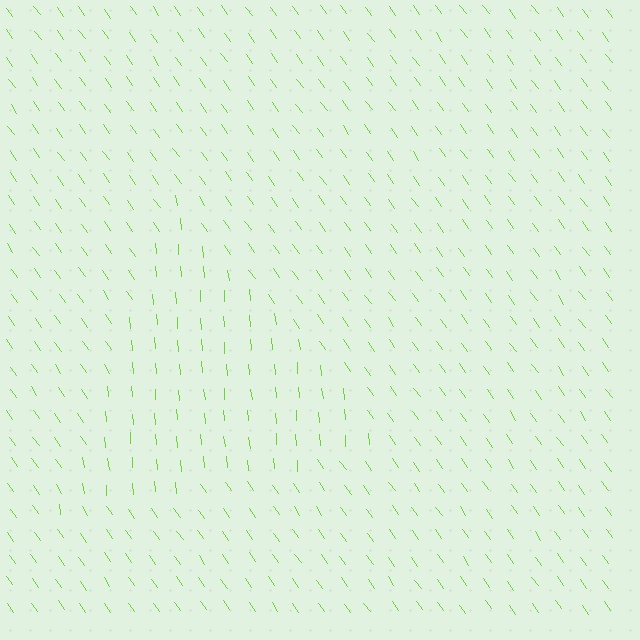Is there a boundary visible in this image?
Yes, there is a texture boundary formed by a change in line orientation.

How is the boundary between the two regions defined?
The boundary is defined purely by a change in line orientation (approximately 31 degrees difference). All lines are the same color and thickness.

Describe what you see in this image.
The image is filled with small lime line segments. A triangle region in the image has lines oriented differently from the surrounding lines, creating a visible texture boundary.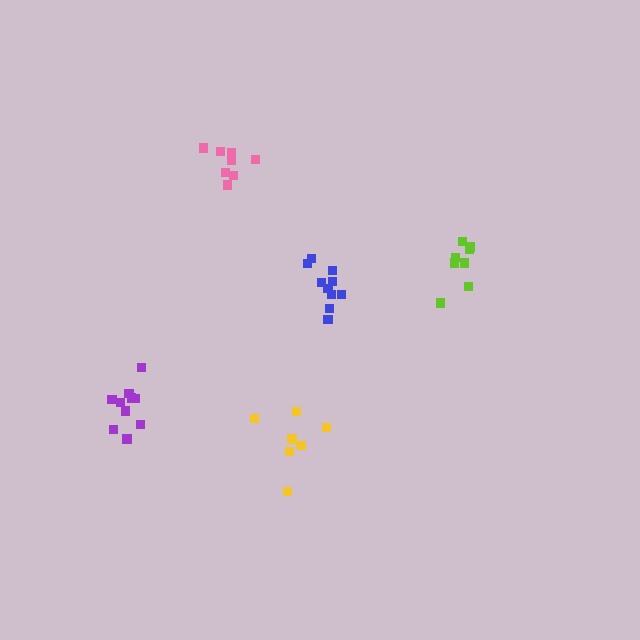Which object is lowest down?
The yellow cluster is bottommost.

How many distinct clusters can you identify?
There are 5 distinct clusters.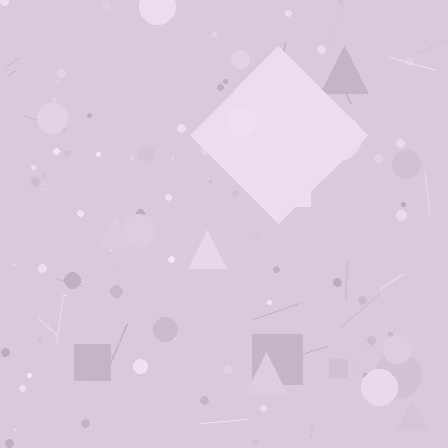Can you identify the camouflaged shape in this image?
The camouflaged shape is a diamond.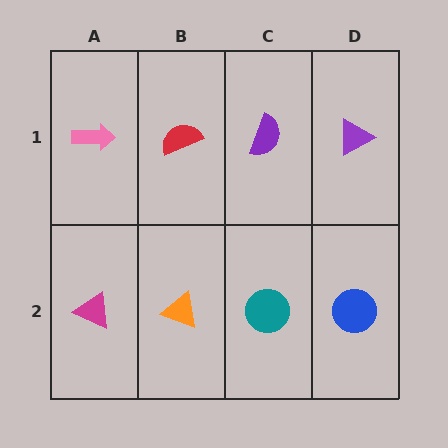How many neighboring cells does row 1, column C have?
3.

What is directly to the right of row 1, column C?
A purple triangle.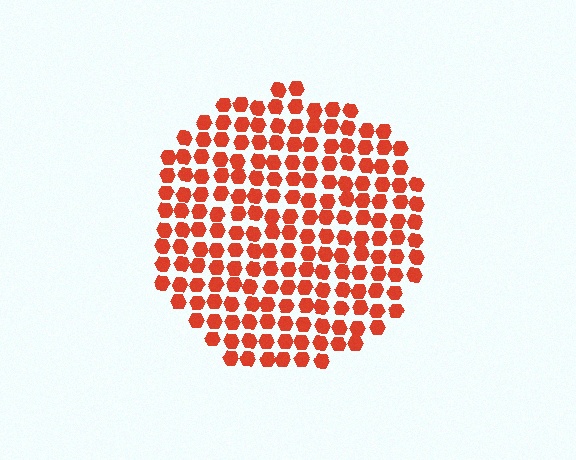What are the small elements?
The small elements are hexagons.